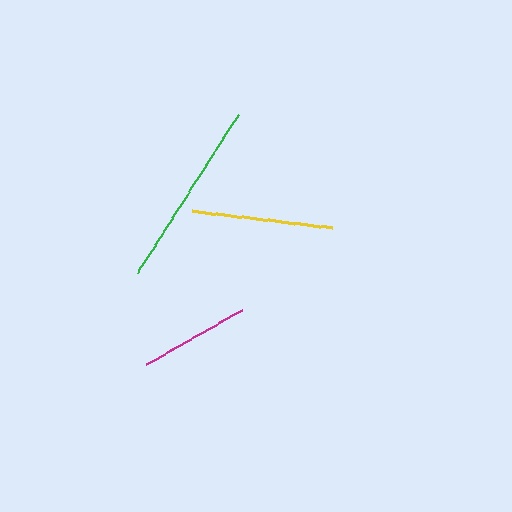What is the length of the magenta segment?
The magenta segment is approximately 111 pixels long.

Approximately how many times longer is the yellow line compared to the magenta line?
The yellow line is approximately 1.3 times the length of the magenta line.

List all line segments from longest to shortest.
From longest to shortest: green, yellow, magenta.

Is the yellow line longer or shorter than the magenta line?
The yellow line is longer than the magenta line.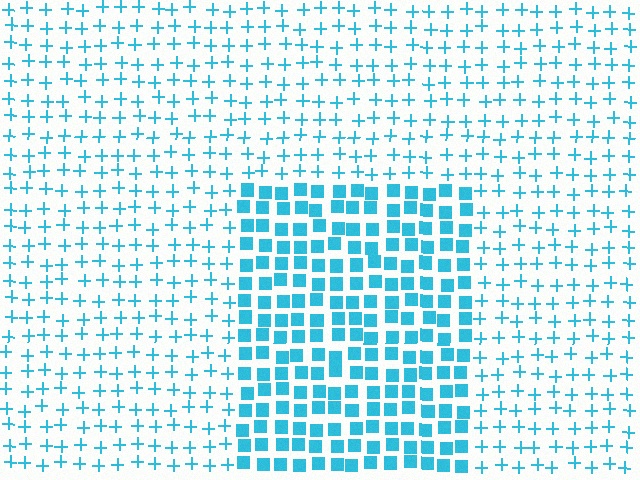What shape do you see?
I see a rectangle.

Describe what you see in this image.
The image is filled with small cyan elements arranged in a uniform grid. A rectangle-shaped region contains squares, while the surrounding area contains plus signs. The boundary is defined purely by the change in element shape.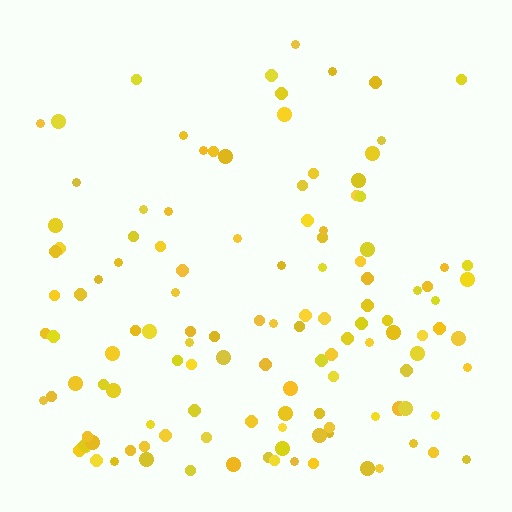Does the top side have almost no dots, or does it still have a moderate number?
Still a moderate number, just noticeably fewer than the bottom.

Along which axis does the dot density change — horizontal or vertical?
Vertical.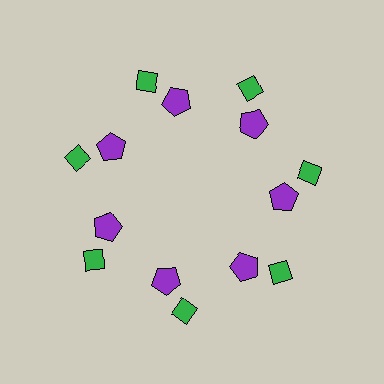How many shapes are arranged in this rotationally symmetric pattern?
There are 14 shapes, arranged in 7 groups of 2.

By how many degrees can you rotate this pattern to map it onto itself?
The pattern maps onto itself every 51 degrees of rotation.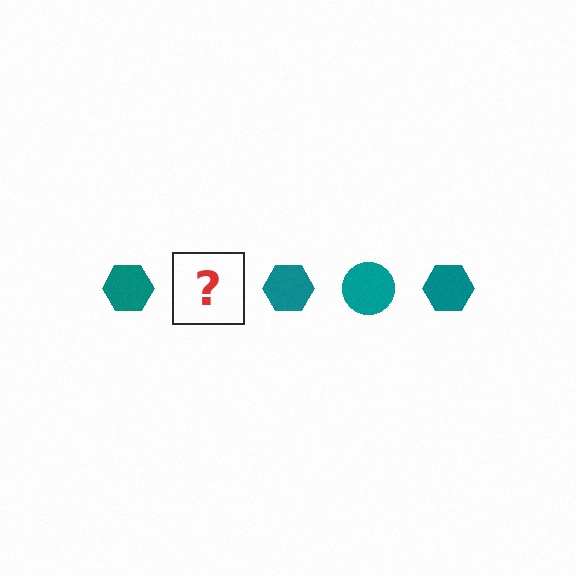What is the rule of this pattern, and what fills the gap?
The rule is that the pattern cycles through hexagon, circle shapes in teal. The gap should be filled with a teal circle.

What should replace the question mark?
The question mark should be replaced with a teal circle.